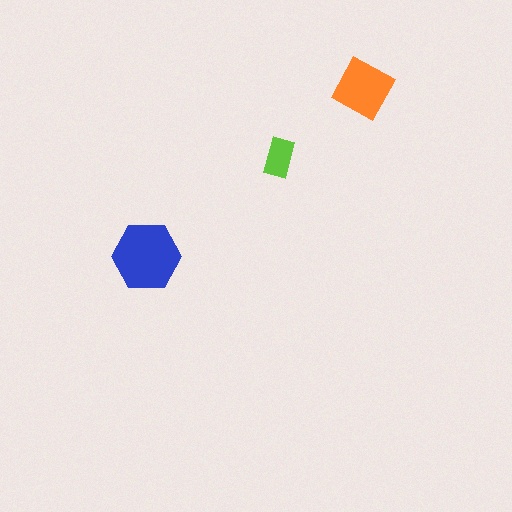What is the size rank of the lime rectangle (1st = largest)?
3rd.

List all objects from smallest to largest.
The lime rectangle, the orange diamond, the blue hexagon.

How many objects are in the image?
There are 3 objects in the image.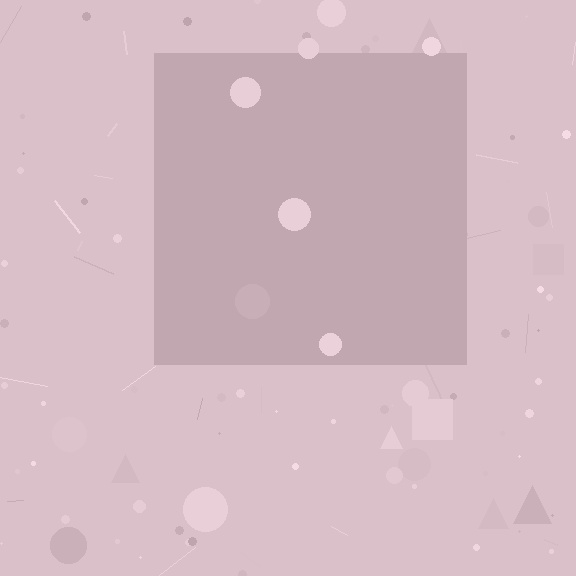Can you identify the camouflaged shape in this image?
The camouflaged shape is a square.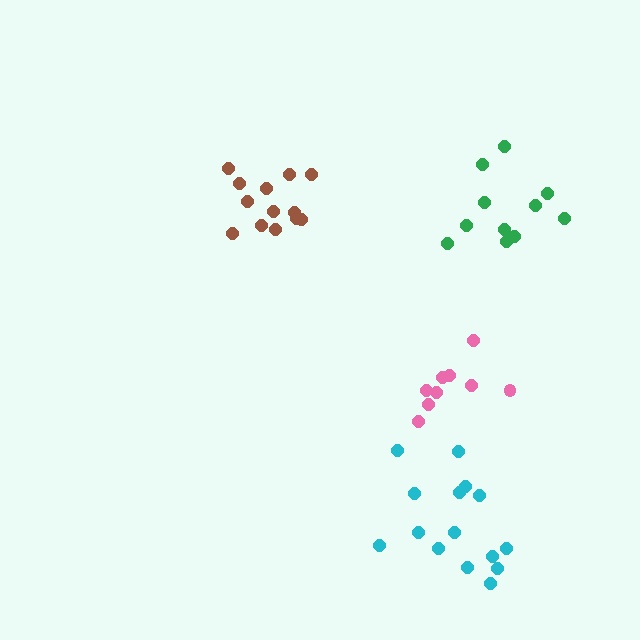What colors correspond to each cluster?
The clusters are colored: pink, brown, cyan, green.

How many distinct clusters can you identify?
There are 4 distinct clusters.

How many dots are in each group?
Group 1: 9 dots, Group 2: 13 dots, Group 3: 15 dots, Group 4: 11 dots (48 total).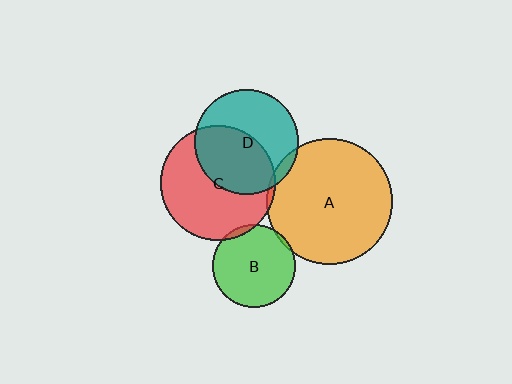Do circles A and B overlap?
Yes.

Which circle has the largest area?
Circle A (orange).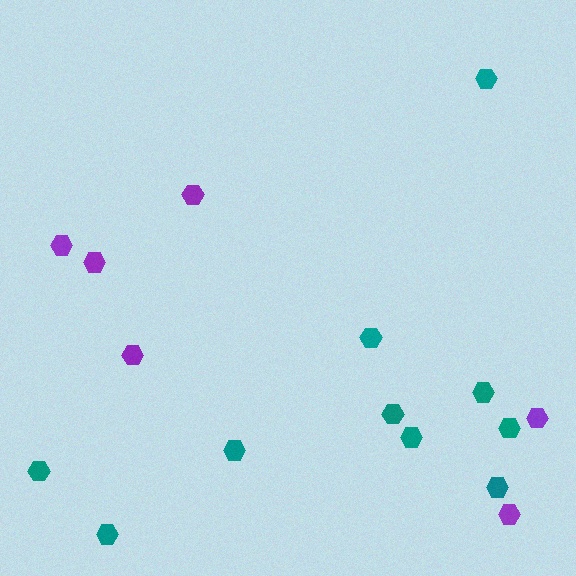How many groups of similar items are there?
There are 2 groups: one group of purple hexagons (6) and one group of teal hexagons (10).